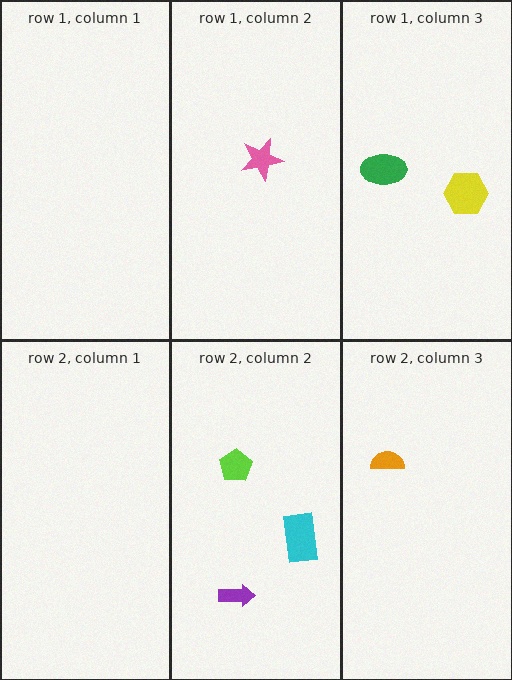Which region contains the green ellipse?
The row 1, column 3 region.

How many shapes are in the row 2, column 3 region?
1.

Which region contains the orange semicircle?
The row 2, column 3 region.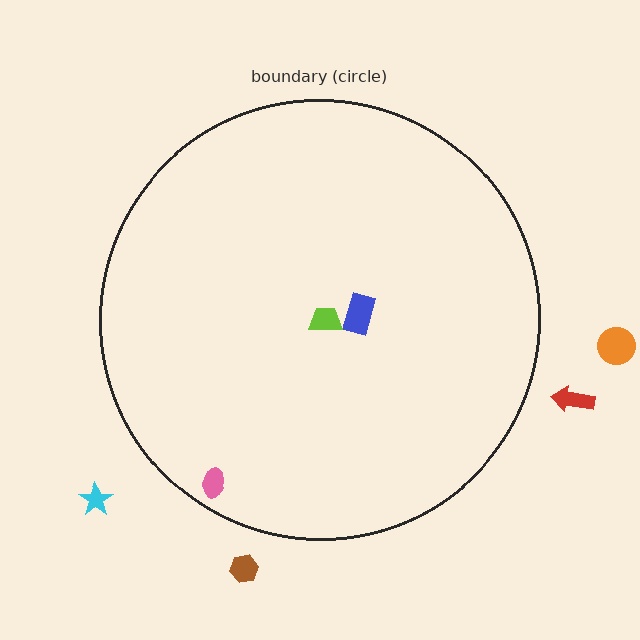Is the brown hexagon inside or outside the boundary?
Outside.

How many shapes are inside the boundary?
3 inside, 4 outside.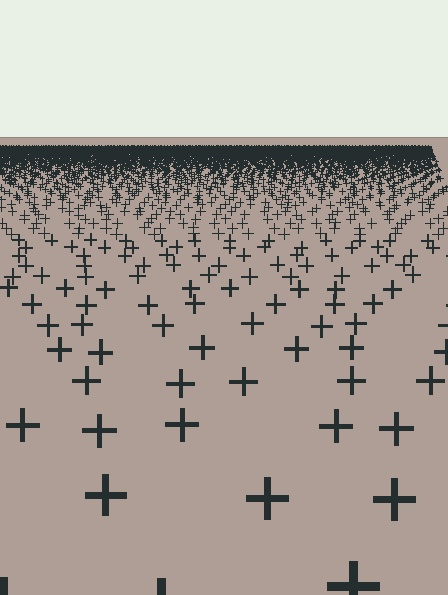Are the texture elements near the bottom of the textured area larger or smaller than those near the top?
Larger. Near the bottom, elements are closer to the viewer and appear at a bigger on-screen size.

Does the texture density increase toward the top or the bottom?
Density increases toward the top.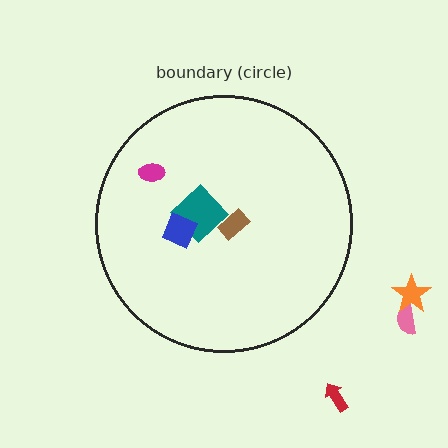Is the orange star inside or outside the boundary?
Outside.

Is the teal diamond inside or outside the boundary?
Inside.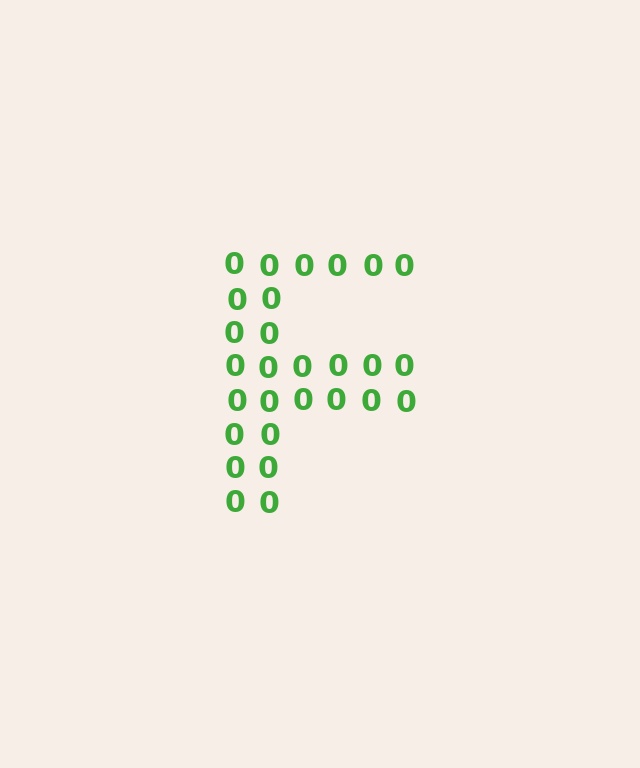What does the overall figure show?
The overall figure shows the letter F.